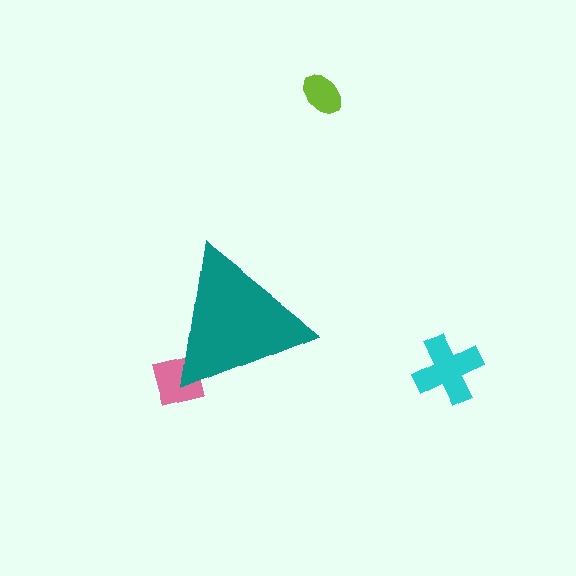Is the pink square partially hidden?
Yes, the pink square is partially hidden behind the teal triangle.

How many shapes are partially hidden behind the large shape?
1 shape is partially hidden.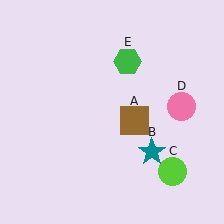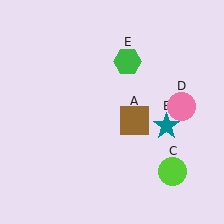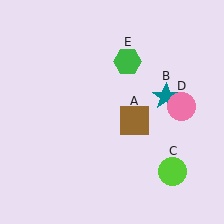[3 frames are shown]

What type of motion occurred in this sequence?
The teal star (object B) rotated counterclockwise around the center of the scene.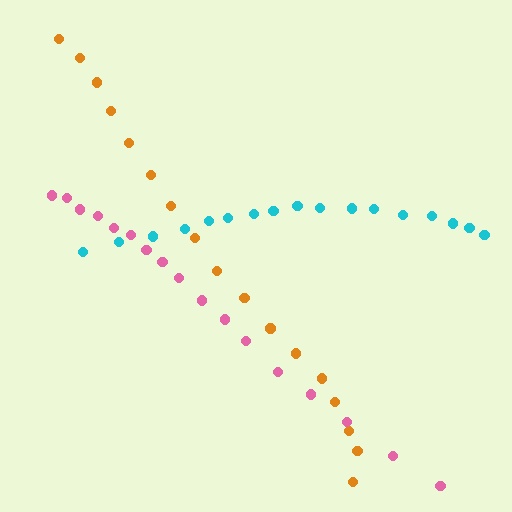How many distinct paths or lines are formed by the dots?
There are 3 distinct paths.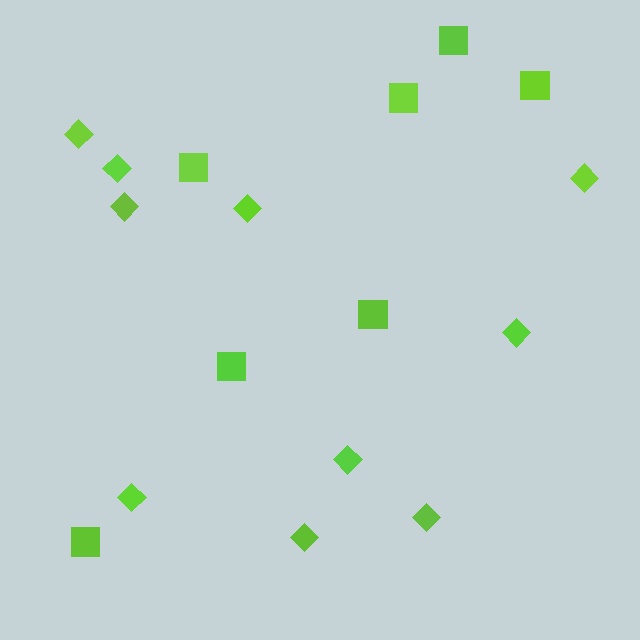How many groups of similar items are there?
There are 2 groups: one group of squares (7) and one group of diamonds (10).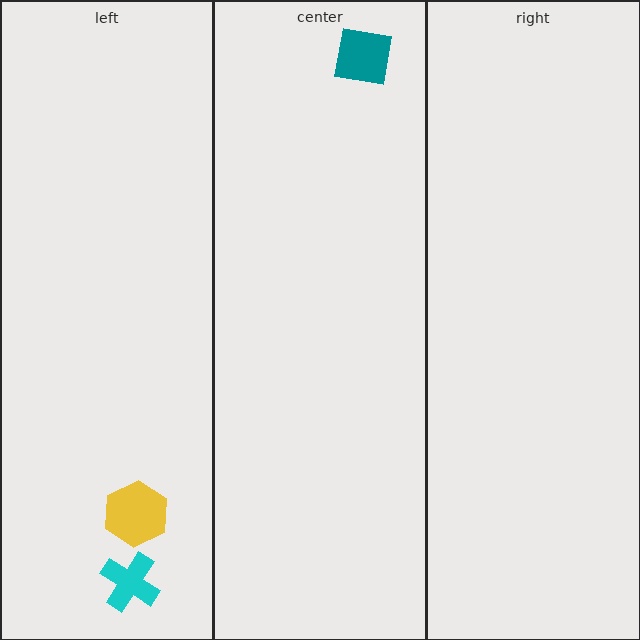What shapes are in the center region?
The teal square.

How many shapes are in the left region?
2.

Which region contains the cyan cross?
The left region.